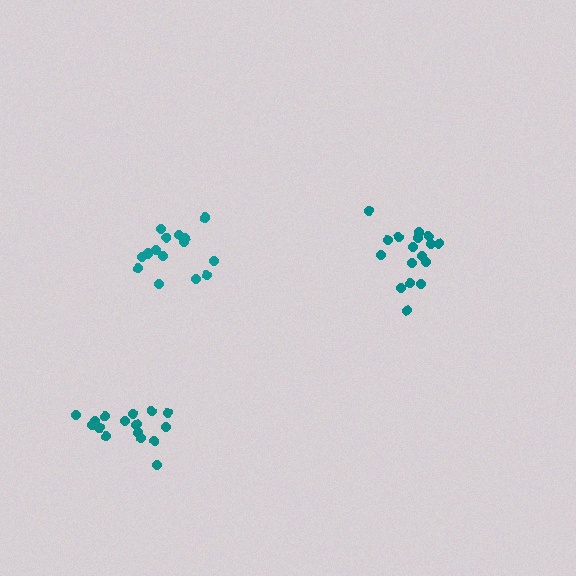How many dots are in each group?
Group 1: 15 dots, Group 2: 16 dots, Group 3: 17 dots (48 total).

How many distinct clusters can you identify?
There are 3 distinct clusters.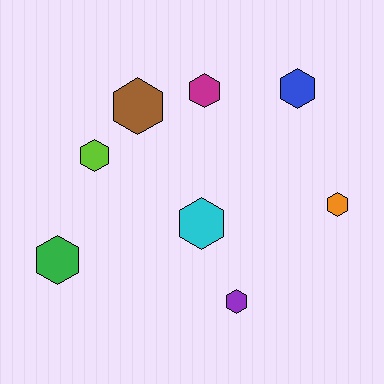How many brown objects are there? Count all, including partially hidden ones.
There is 1 brown object.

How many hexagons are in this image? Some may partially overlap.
There are 8 hexagons.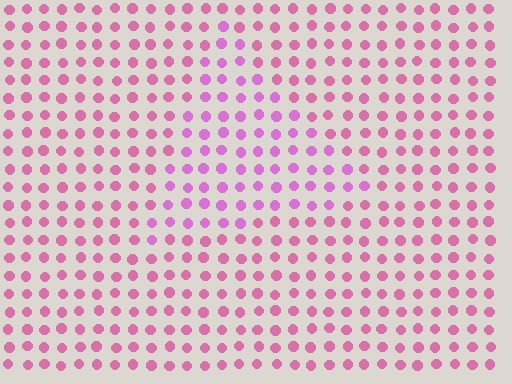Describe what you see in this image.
The image is filled with small pink elements in a uniform arrangement. A triangle-shaped region is visible where the elements are tinted to a slightly different hue, forming a subtle color boundary.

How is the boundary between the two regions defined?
The boundary is defined purely by a slight shift in hue (about 26 degrees). Spacing, size, and orientation are identical on both sides.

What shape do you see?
I see a triangle.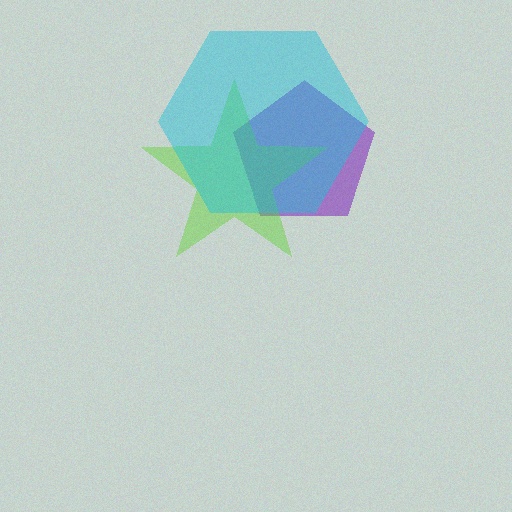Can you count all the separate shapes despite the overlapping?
Yes, there are 3 separate shapes.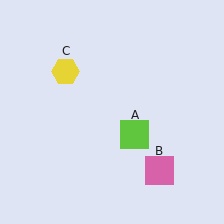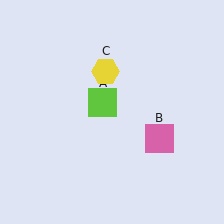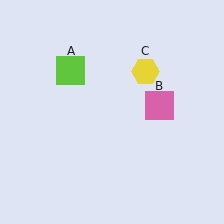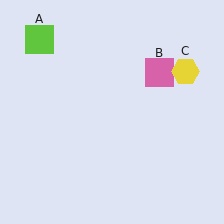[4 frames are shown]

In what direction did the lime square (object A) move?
The lime square (object A) moved up and to the left.